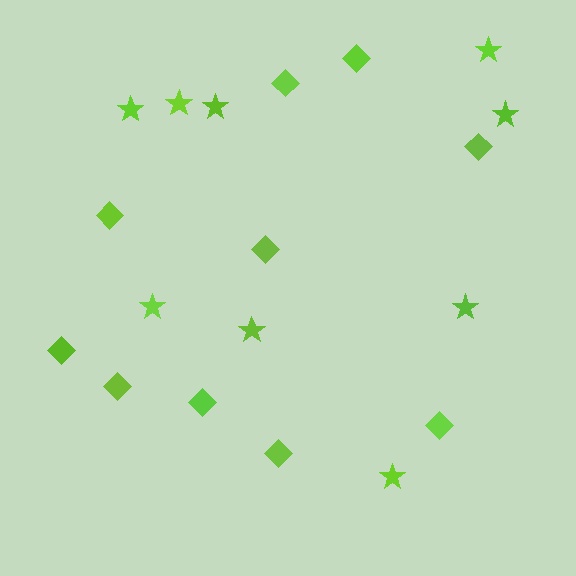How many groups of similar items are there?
There are 2 groups: one group of stars (9) and one group of diamonds (10).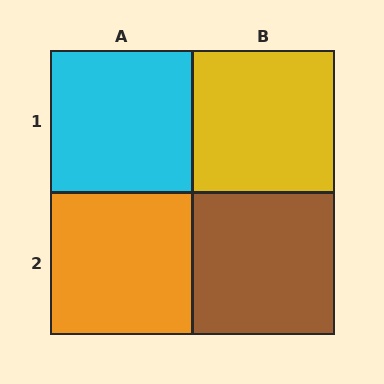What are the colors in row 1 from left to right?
Cyan, yellow.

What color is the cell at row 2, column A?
Orange.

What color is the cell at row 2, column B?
Brown.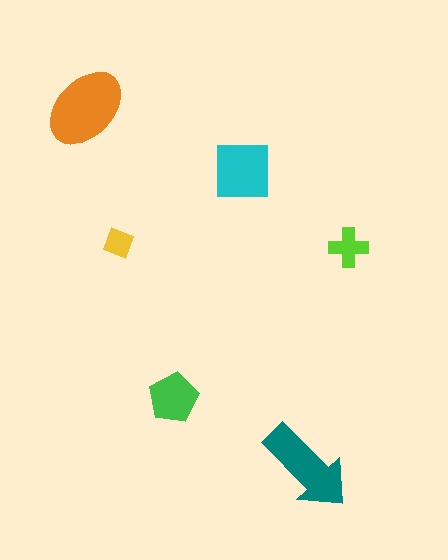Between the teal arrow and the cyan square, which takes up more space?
The teal arrow.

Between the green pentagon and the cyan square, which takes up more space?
The cyan square.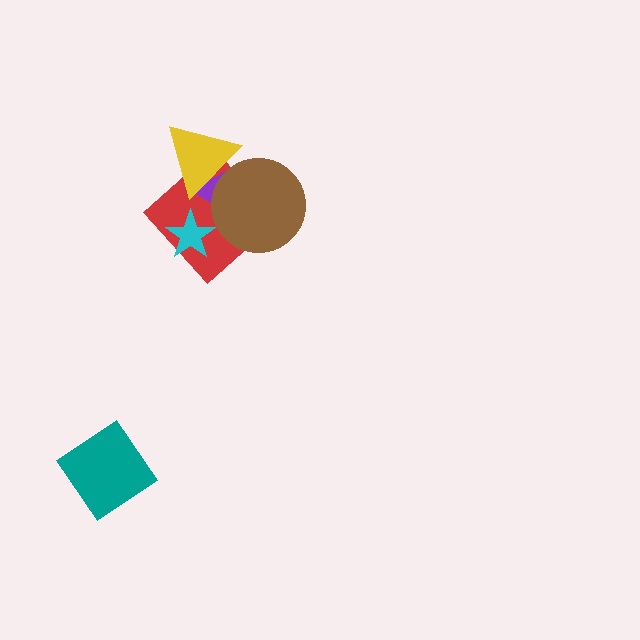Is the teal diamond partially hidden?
No, no other shape covers it.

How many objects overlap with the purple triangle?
3 objects overlap with the purple triangle.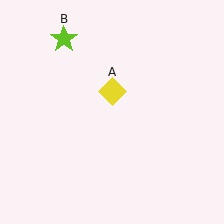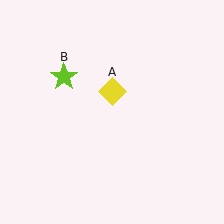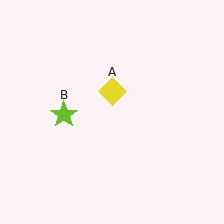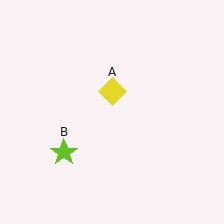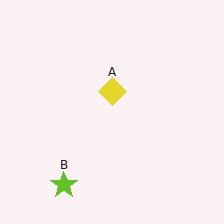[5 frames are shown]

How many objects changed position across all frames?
1 object changed position: lime star (object B).